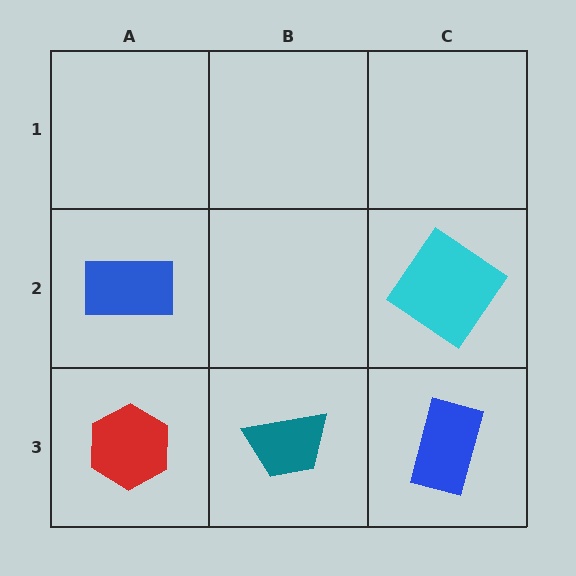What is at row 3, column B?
A teal trapezoid.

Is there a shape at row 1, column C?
No, that cell is empty.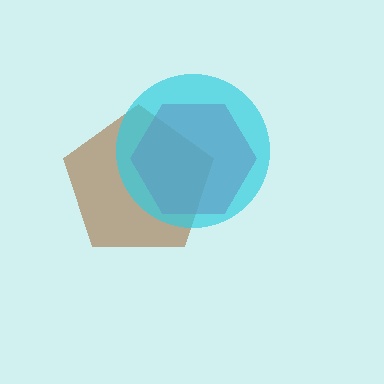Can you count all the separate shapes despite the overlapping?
Yes, there are 3 separate shapes.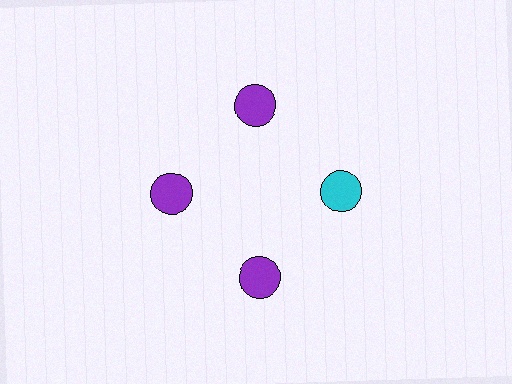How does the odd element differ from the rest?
It has a different color: cyan instead of purple.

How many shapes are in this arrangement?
There are 4 shapes arranged in a ring pattern.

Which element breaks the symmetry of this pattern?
The cyan circle at roughly the 3 o'clock position breaks the symmetry. All other shapes are purple circles.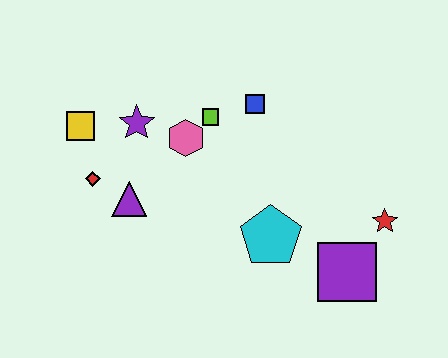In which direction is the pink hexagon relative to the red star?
The pink hexagon is to the left of the red star.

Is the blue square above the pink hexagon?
Yes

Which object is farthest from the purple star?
The red star is farthest from the purple star.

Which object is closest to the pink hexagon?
The lime square is closest to the pink hexagon.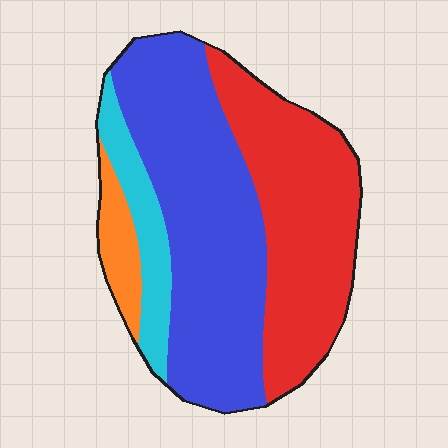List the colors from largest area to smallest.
From largest to smallest: blue, red, cyan, orange.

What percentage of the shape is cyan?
Cyan takes up about one tenth (1/10) of the shape.